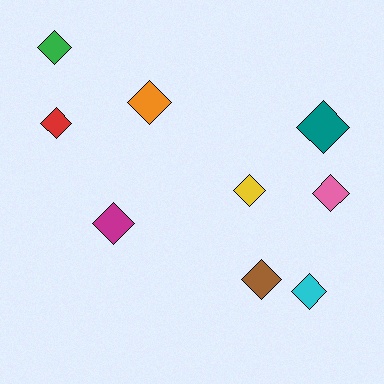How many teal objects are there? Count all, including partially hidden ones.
There is 1 teal object.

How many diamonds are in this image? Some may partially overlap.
There are 9 diamonds.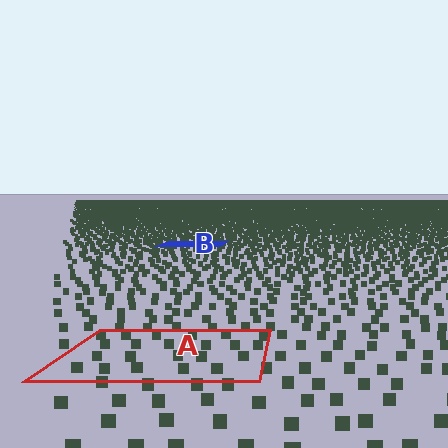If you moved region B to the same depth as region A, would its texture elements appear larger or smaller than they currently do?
They would appear larger. At a closer depth, the same texture elements are projected at a bigger on-screen size.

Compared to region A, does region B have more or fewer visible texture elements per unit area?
Region B has more texture elements per unit area — they are packed more densely because it is farther away.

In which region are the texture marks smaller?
The texture marks are smaller in region B, because it is farther away.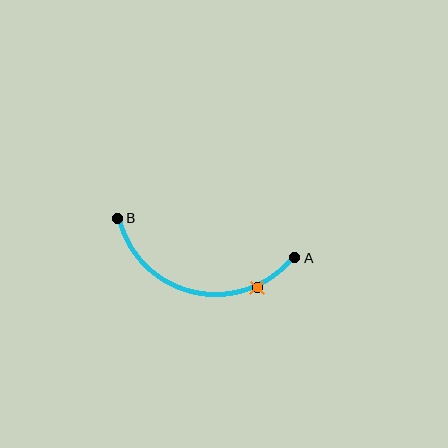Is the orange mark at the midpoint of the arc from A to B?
No. The orange mark lies on the arc but is closer to endpoint A. The arc midpoint would be at the point on the curve equidistant along the arc from both A and B.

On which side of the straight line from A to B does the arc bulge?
The arc bulges below the straight line connecting A and B.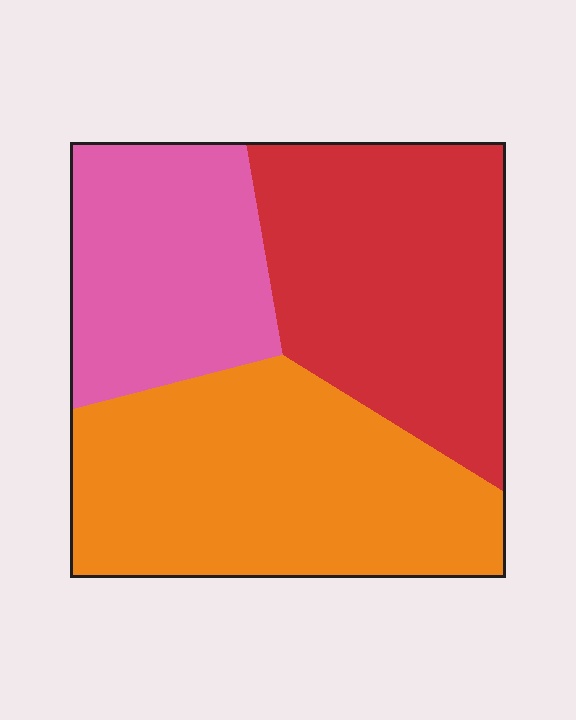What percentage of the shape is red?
Red takes up about one third (1/3) of the shape.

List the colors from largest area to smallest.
From largest to smallest: orange, red, pink.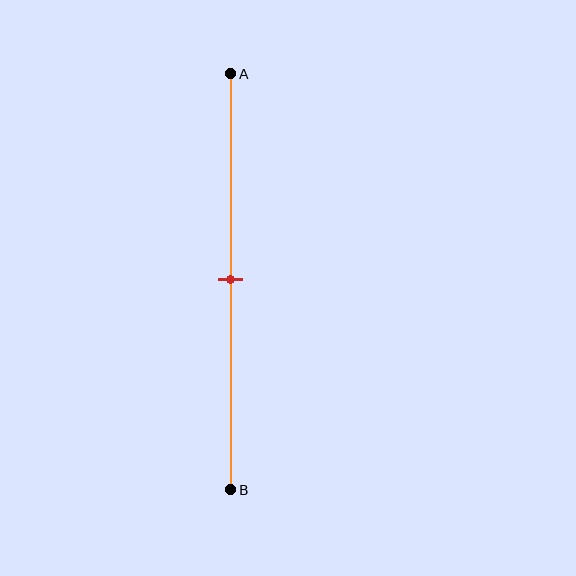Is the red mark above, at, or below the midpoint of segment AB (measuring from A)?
The red mark is approximately at the midpoint of segment AB.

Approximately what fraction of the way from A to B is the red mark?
The red mark is approximately 50% of the way from A to B.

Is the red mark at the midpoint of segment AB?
Yes, the mark is approximately at the midpoint.